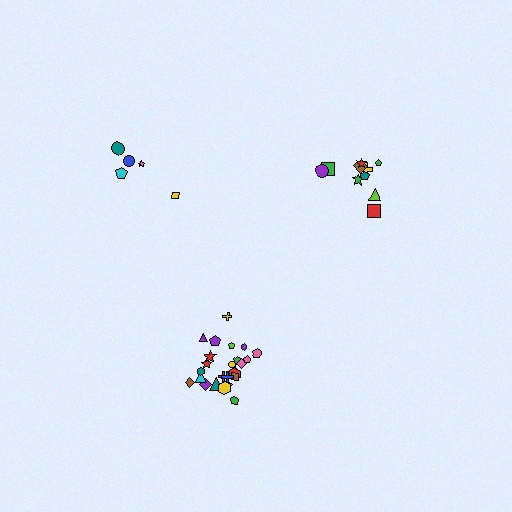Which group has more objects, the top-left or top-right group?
The top-right group.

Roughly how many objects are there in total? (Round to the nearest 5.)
Roughly 40 objects in total.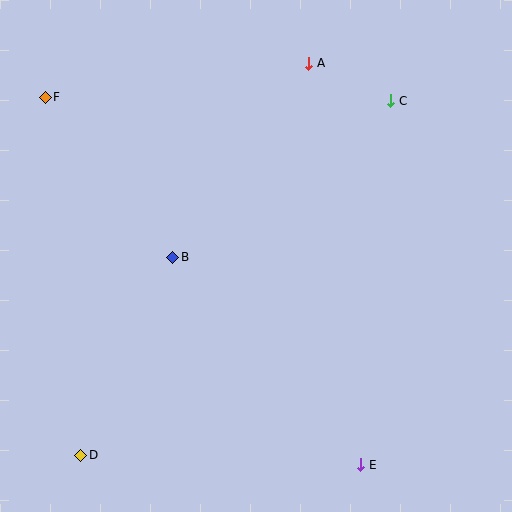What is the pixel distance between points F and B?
The distance between F and B is 204 pixels.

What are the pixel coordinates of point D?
Point D is at (81, 455).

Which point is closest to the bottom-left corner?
Point D is closest to the bottom-left corner.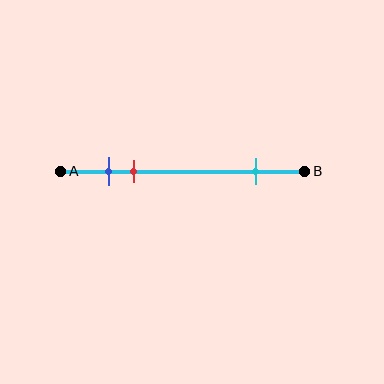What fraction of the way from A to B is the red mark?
The red mark is approximately 30% (0.3) of the way from A to B.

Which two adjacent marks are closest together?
The blue and red marks are the closest adjacent pair.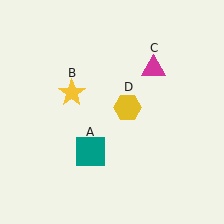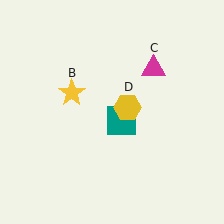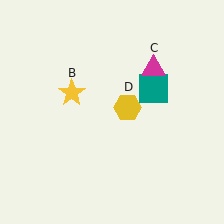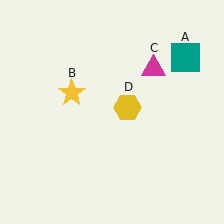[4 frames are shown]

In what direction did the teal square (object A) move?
The teal square (object A) moved up and to the right.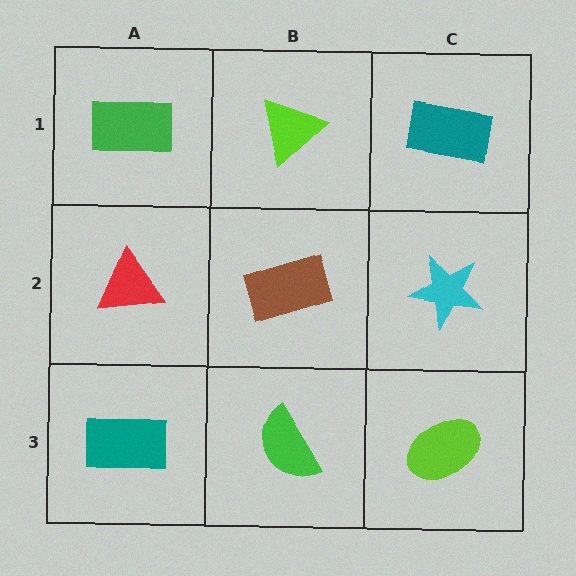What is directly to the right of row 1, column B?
A teal rectangle.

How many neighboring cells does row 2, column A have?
3.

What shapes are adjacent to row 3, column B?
A brown rectangle (row 2, column B), a teal rectangle (row 3, column A), a lime ellipse (row 3, column C).